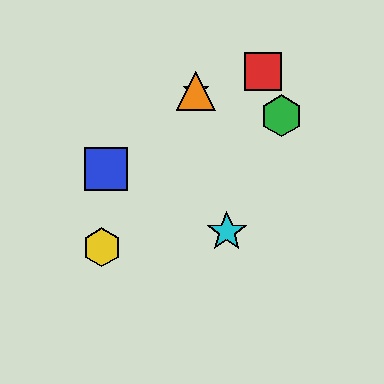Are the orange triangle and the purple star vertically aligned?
Yes, both are at x≈196.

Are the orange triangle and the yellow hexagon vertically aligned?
No, the orange triangle is at x≈196 and the yellow hexagon is at x≈102.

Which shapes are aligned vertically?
The purple star, the orange triangle are aligned vertically.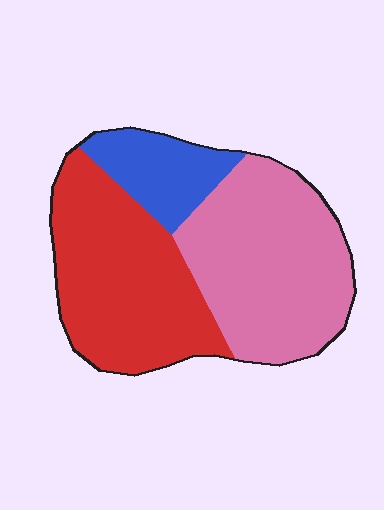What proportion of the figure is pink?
Pink covers roughly 45% of the figure.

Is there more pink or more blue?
Pink.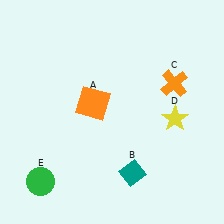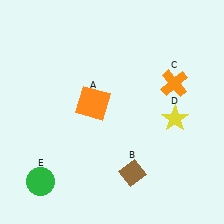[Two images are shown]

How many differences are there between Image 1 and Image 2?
There is 1 difference between the two images.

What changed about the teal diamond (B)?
In Image 1, B is teal. In Image 2, it changed to brown.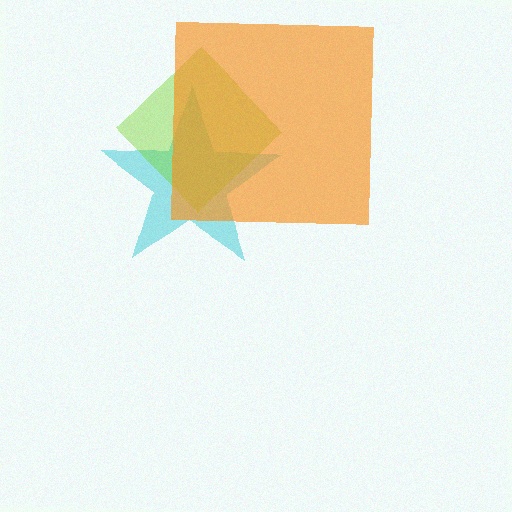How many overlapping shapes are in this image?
There are 3 overlapping shapes in the image.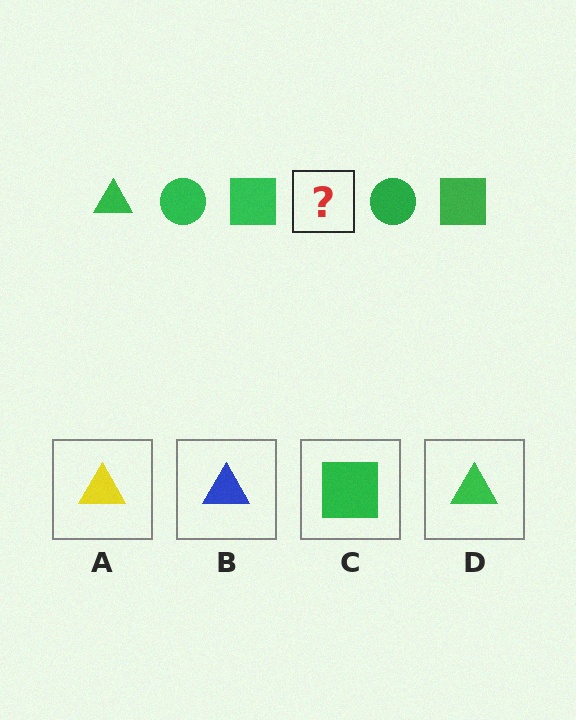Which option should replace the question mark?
Option D.